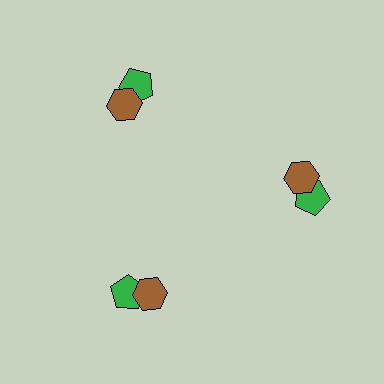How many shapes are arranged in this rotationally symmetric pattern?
There are 6 shapes, arranged in 3 groups of 2.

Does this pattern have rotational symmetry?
Yes, this pattern has 3-fold rotational symmetry. It looks the same after rotating 120 degrees around the center.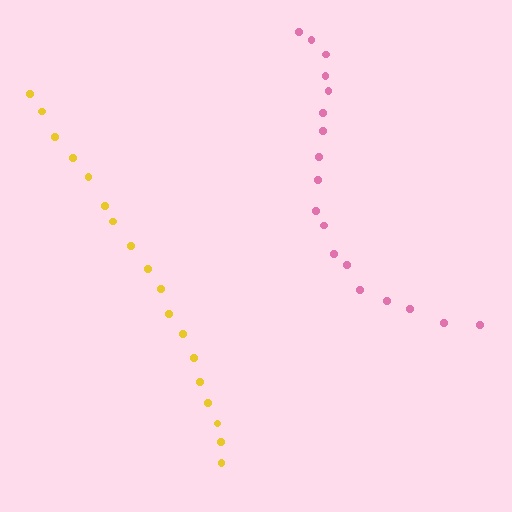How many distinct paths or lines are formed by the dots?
There are 2 distinct paths.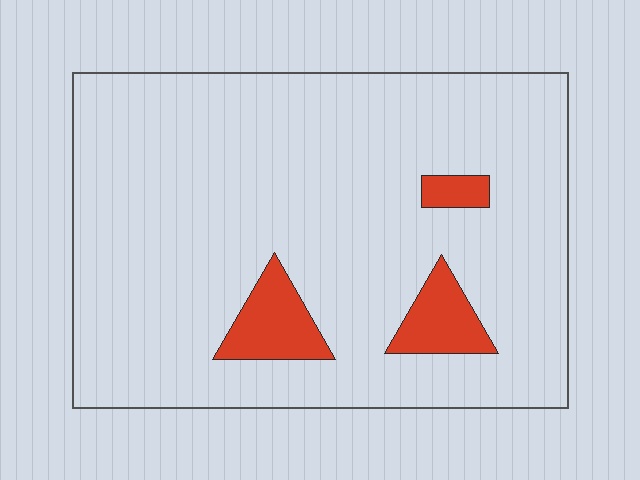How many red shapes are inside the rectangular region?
3.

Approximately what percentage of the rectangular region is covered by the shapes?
Approximately 10%.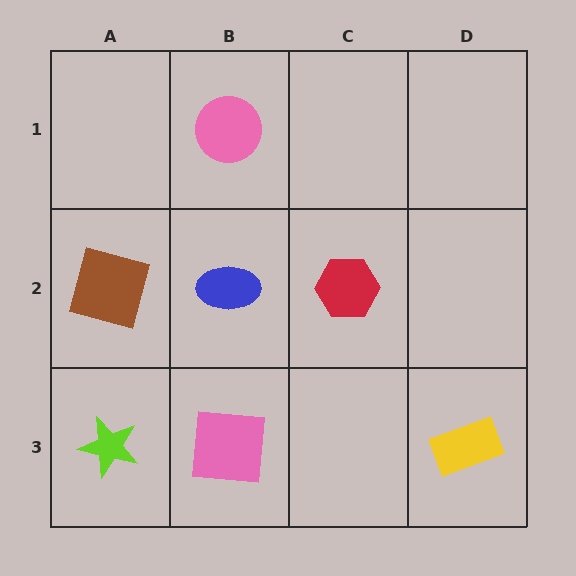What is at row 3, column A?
A lime star.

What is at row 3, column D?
A yellow rectangle.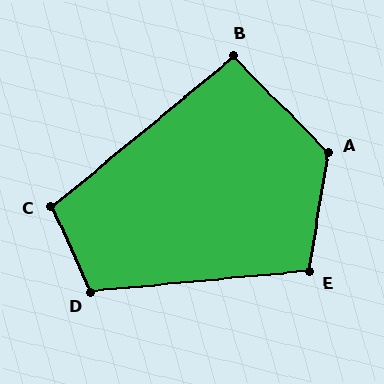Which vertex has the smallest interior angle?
B, at approximately 95 degrees.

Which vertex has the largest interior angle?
A, at approximately 126 degrees.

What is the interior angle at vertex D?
Approximately 110 degrees (obtuse).